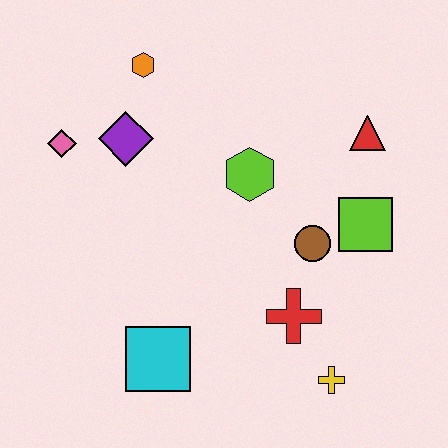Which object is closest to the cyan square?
The red cross is closest to the cyan square.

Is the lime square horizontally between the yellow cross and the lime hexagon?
No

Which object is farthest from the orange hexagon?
The yellow cross is farthest from the orange hexagon.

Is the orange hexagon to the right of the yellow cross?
No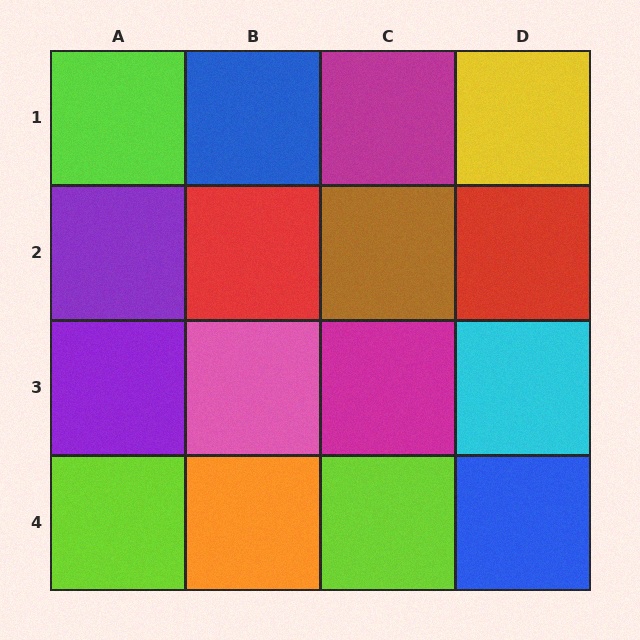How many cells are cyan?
1 cell is cyan.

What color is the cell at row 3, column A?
Purple.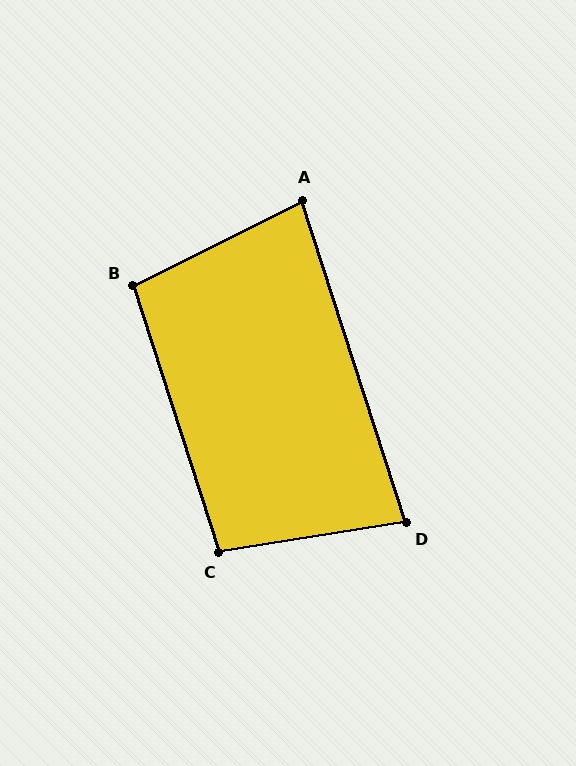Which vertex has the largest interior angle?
B, at approximately 99 degrees.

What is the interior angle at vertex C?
Approximately 99 degrees (obtuse).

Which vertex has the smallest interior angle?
D, at approximately 81 degrees.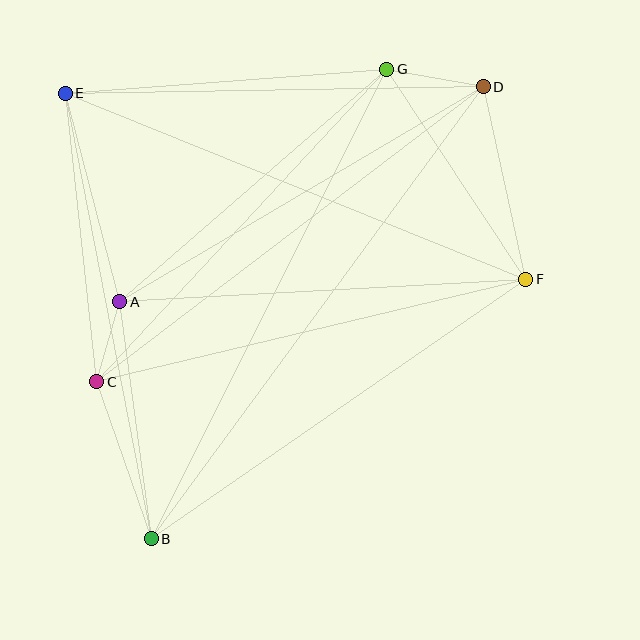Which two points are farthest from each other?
Points B and D are farthest from each other.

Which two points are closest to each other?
Points A and C are closest to each other.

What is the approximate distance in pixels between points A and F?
The distance between A and F is approximately 406 pixels.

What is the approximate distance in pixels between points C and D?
The distance between C and D is approximately 486 pixels.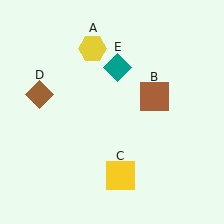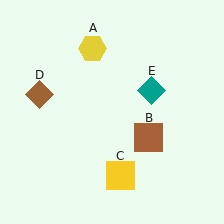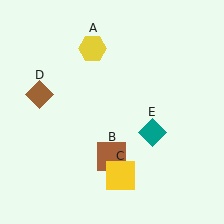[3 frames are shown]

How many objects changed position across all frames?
2 objects changed position: brown square (object B), teal diamond (object E).